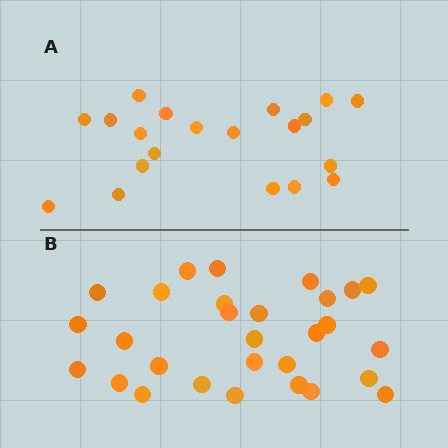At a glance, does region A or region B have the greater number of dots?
Region B (the bottom region) has more dots.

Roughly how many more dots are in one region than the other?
Region B has roughly 8 or so more dots than region A.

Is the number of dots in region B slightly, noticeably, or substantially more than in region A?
Region B has substantially more. The ratio is roughly 1.4 to 1.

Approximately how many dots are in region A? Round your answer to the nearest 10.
About 20 dots.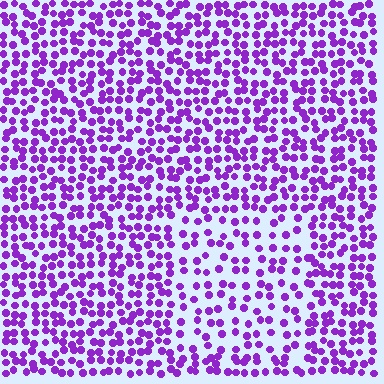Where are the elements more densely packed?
The elements are more densely packed outside the rectangle boundary.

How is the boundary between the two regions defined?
The boundary is defined by a change in element density (approximately 1.7x ratio). All elements are the same color, size, and shape.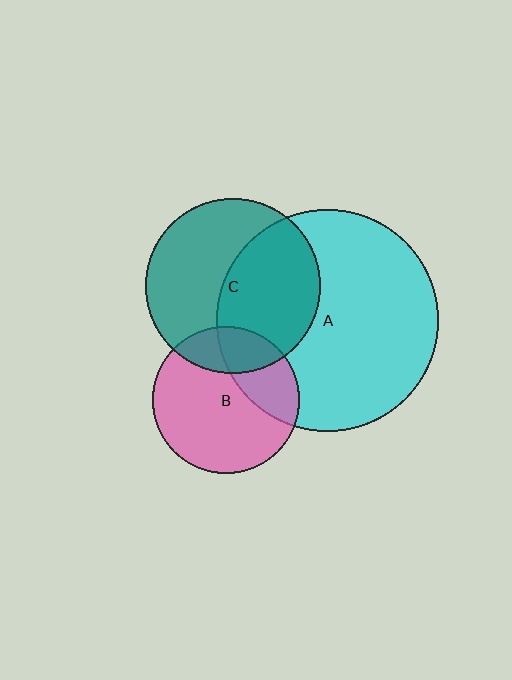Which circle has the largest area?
Circle A (cyan).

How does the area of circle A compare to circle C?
Approximately 1.6 times.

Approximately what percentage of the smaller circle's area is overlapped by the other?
Approximately 20%.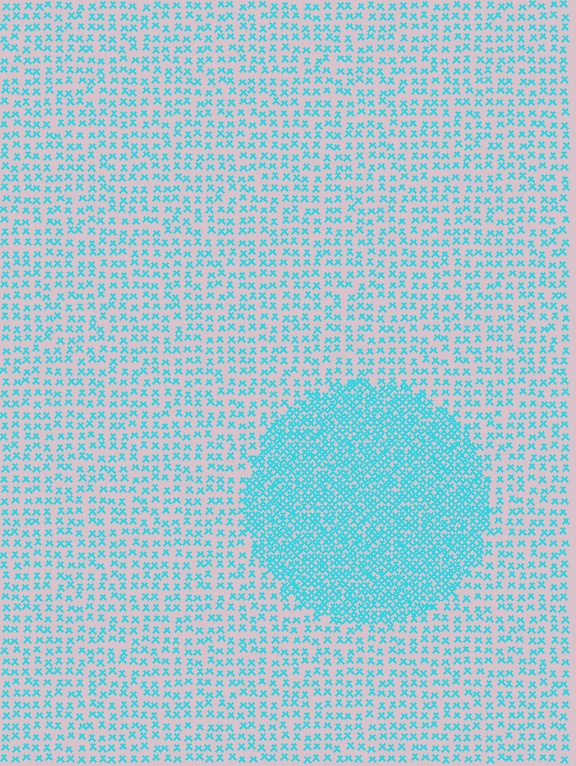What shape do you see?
I see a circle.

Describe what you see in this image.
The image contains small cyan elements arranged at two different densities. A circle-shaped region is visible where the elements are more densely packed than the surrounding area.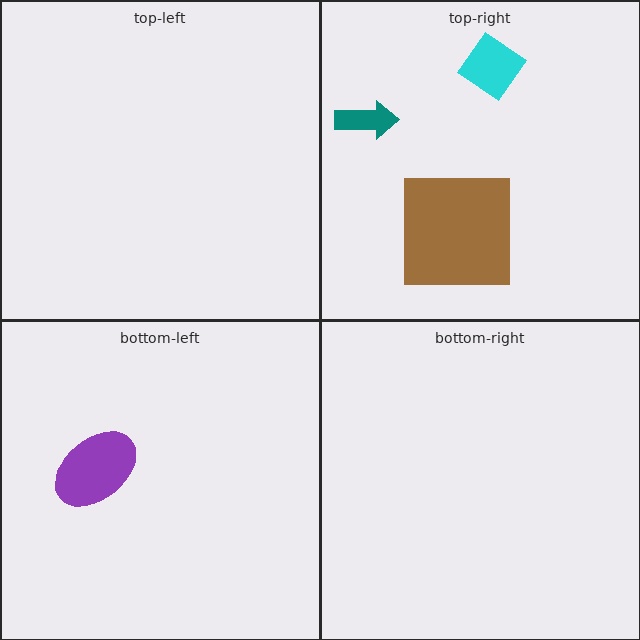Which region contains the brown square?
The top-right region.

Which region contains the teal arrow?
The top-right region.